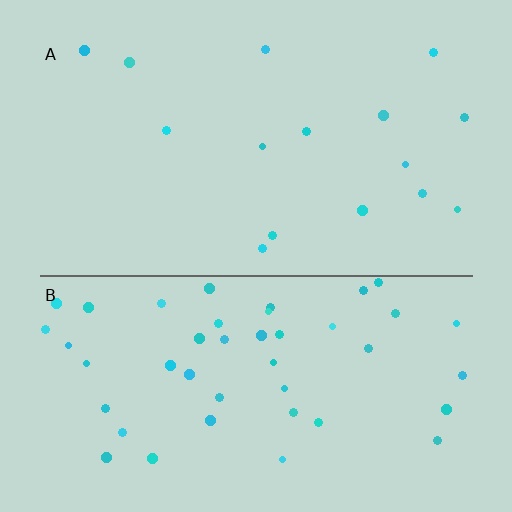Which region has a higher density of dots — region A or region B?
B (the bottom).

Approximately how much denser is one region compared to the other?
Approximately 2.9× — region B over region A.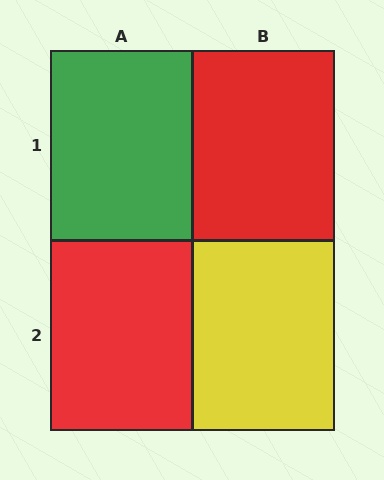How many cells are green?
1 cell is green.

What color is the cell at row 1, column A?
Green.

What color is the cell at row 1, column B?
Red.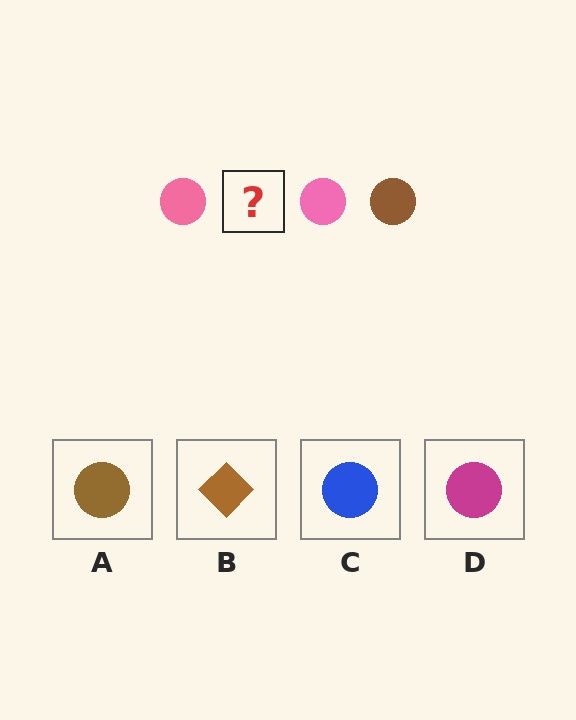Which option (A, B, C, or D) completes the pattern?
A.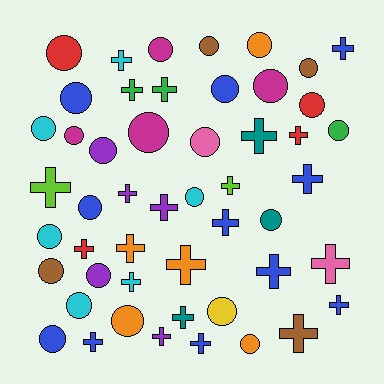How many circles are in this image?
There are 26 circles.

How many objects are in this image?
There are 50 objects.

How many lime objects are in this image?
There are 2 lime objects.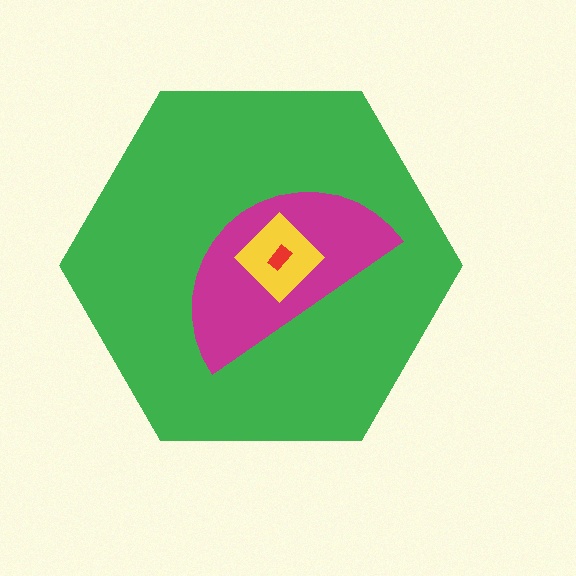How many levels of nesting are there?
4.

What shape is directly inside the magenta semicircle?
The yellow diamond.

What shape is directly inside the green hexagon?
The magenta semicircle.